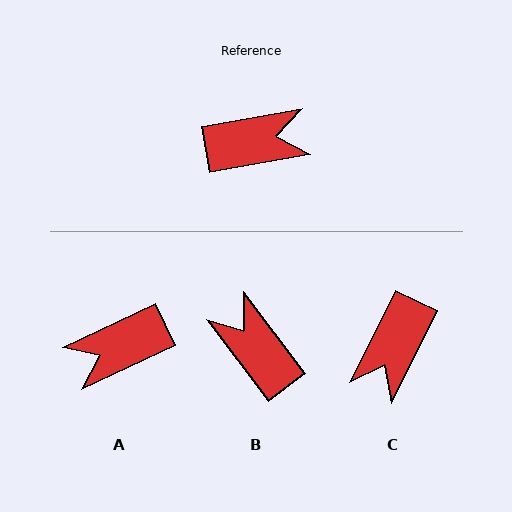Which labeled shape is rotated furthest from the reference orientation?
A, about 165 degrees away.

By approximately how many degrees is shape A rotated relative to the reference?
Approximately 165 degrees clockwise.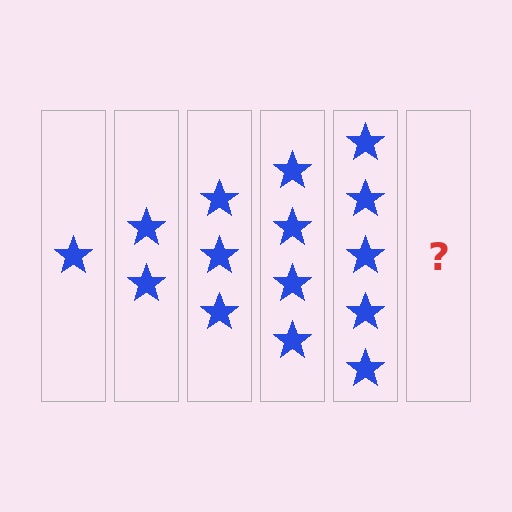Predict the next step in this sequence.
The next step is 6 stars.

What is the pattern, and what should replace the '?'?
The pattern is that each step adds one more star. The '?' should be 6 stars.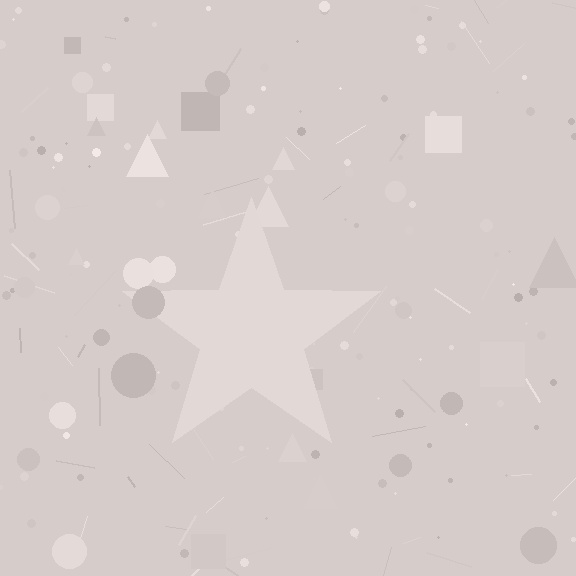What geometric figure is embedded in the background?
A star is embedded in the background.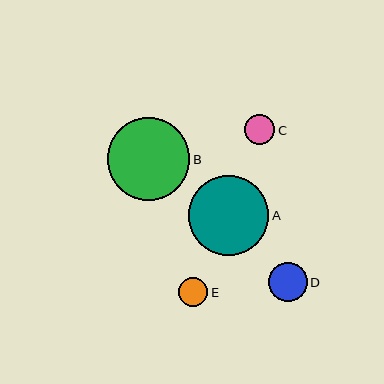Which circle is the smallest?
Circle E is the smallest with a size of approximately 29 pixels.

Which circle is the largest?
Circle B is the largest with a size of approximately 83 pixels.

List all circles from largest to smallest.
From largest to smallest: B, A, D, C, E.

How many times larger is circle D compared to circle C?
Circle D is approximately 1.3 times the size of circle C.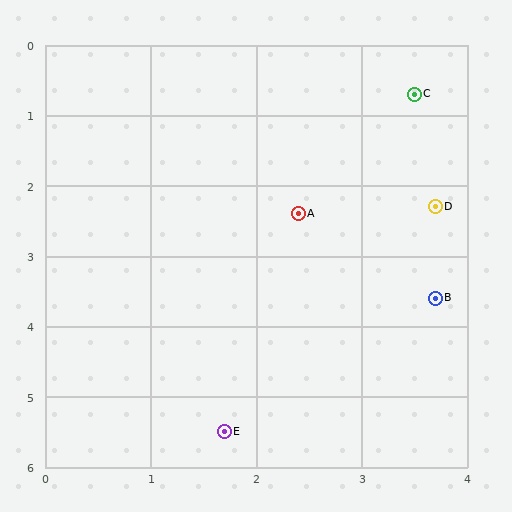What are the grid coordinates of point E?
Point E is at approximately (1.7, 5.5).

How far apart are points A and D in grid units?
Points A and D are about 1.3 grid units apart.